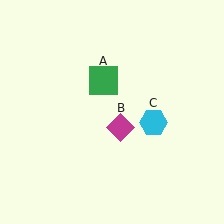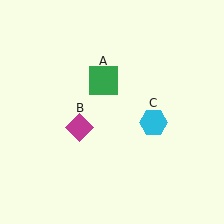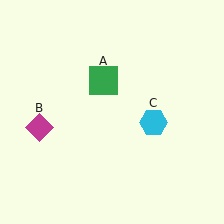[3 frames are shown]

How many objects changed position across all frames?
1 object changed position: magenta diamond (object B).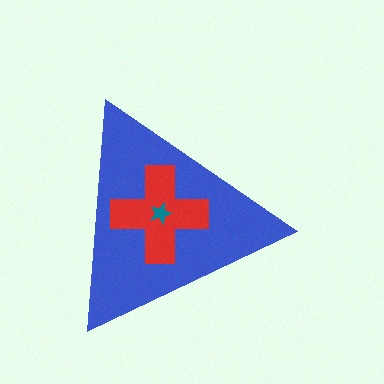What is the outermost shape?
The blue triangle.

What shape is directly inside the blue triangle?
The red cross.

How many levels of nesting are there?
3.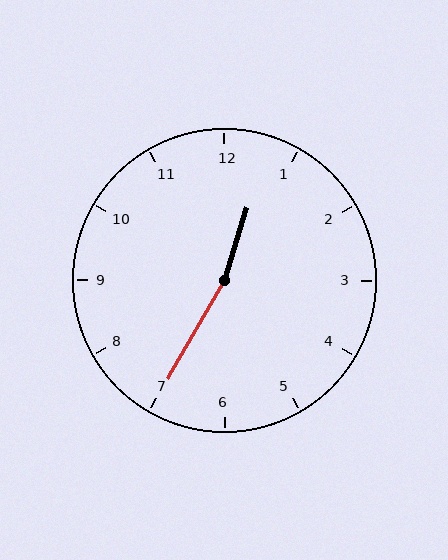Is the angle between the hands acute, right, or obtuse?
It is obtuse.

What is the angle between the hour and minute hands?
Approximately 168 degrees.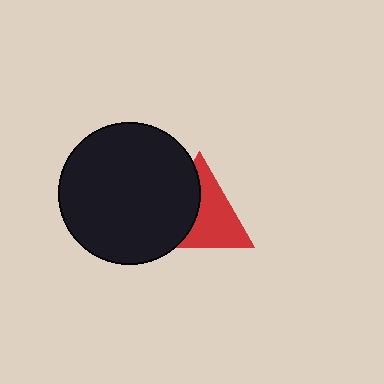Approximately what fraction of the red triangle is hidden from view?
Roughly 43% of the red triangle is hidden behind the black circle.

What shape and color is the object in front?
The object in front is a black circle.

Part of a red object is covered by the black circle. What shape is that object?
It is a triangle.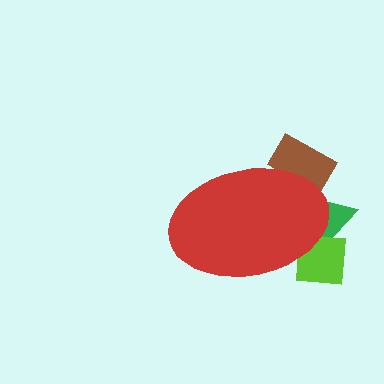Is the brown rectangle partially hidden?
Yes, the brown rectangle is partially hidden behind the red ellipse.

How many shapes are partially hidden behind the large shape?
3 shapes are partially hidden.